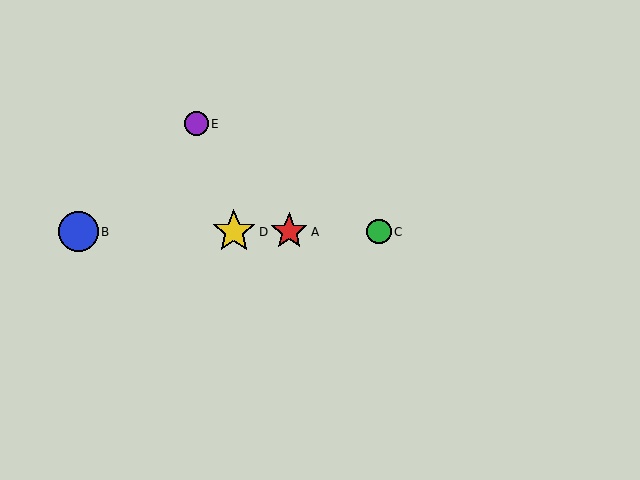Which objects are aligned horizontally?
Objects A, B, C, D are aligned horizontally.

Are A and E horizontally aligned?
No, A is at y≈232 and E is at y≈124.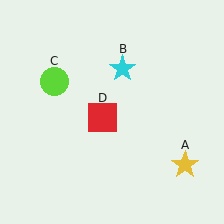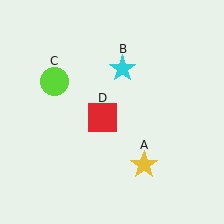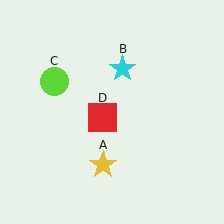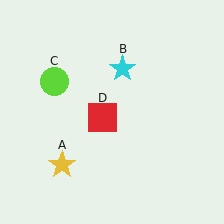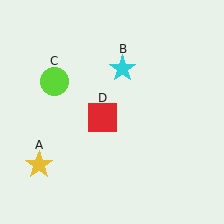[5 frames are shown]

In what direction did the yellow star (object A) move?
The yellow star (object A) moved left.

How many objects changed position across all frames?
1 object changed position: yellow star (object A).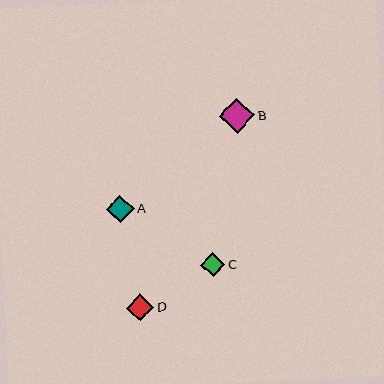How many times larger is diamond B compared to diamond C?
Diamond B is approximately 1.4 times the size of diamond C.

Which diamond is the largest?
Diamond B is the largest with a size of approximately 35 pixels.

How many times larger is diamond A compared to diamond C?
Diamond A is approximately 1.1 times the size of diamond C.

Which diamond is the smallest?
Diamond C is the smallest with a size of approximately 24 pixels.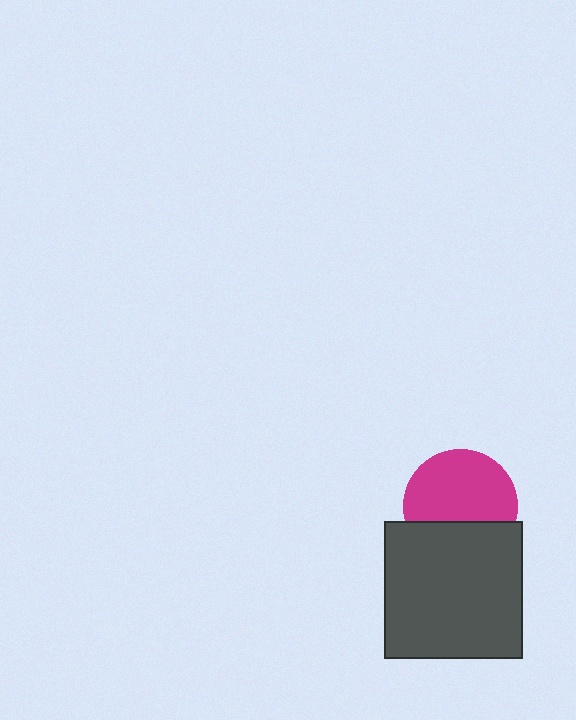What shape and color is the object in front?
The object in front is a dark gray square.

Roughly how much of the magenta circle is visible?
Most of it is visible (roughly 66%).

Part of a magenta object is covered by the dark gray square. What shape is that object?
It is a circle.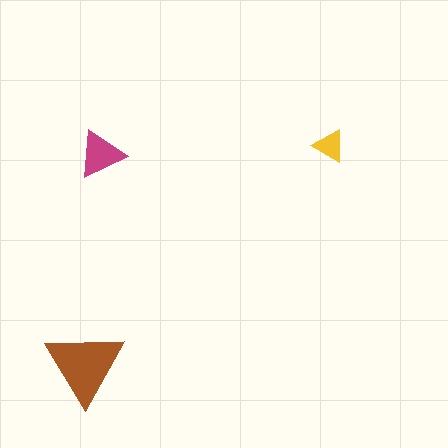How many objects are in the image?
There are 3 objects in the image.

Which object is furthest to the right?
The yellow triangle is rightmost.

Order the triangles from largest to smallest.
the brown one, the magenta one, the yellow one.